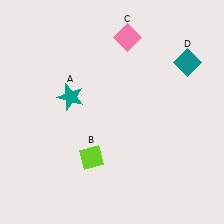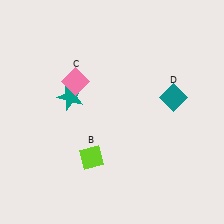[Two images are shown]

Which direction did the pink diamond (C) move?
The pink diamond (C) moved left.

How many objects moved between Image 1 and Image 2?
2 objects moved between the two images.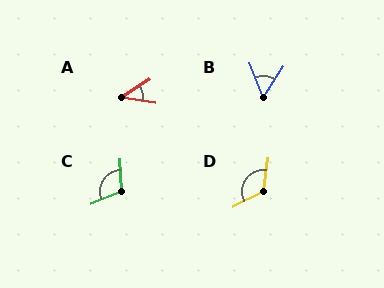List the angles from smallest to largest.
A (43°), B (55°), C (110°), D (126°).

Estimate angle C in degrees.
Approximately 110 degrees.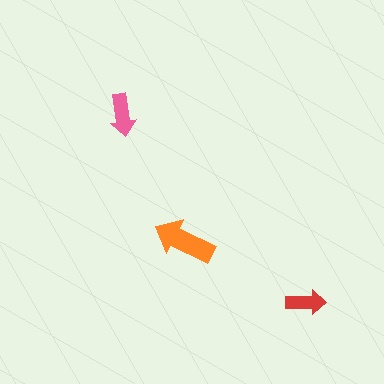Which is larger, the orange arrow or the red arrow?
The orange one.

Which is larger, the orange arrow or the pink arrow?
The orange one.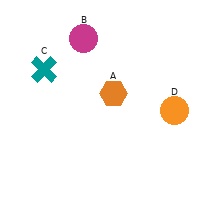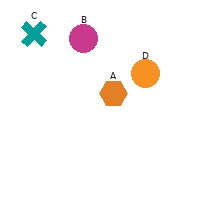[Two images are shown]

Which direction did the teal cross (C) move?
The teal cross (C) moved up.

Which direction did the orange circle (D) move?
The orange circle (D) moved up.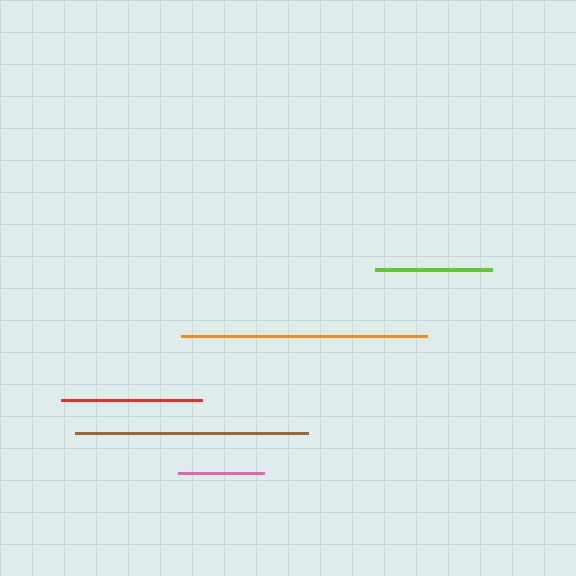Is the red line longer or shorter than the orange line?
The orange line is longer than the red line.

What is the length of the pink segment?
The pink segment is approximately 86 pixels long.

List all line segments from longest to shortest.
From longest to shortest: orange, brown, red, lime, pink.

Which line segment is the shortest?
The pink line is the shortest at approximately 86 pixels.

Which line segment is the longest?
The orange line is the longest at approximately 247 pixels.